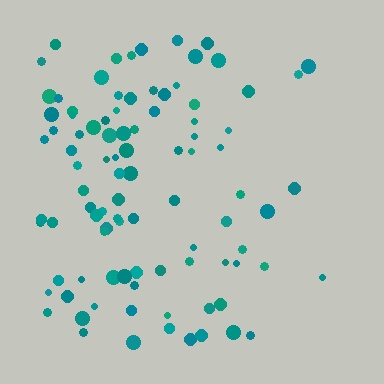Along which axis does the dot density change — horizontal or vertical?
Horizontal.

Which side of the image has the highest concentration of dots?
The left.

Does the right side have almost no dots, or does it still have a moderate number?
Still a moderate number, just noticeably fewer than the left.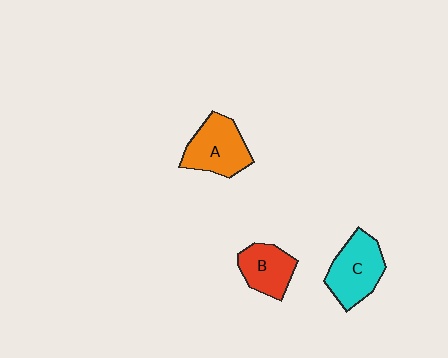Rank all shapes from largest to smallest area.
From largest to smallest: C (cyan), A (orange), B (red).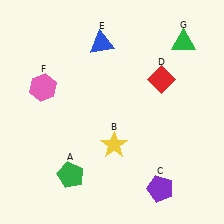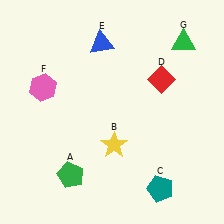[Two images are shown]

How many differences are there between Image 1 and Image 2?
There is 1 difference between the two images.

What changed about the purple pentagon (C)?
In Image 1, C is purple. In Image 2, it changed to teal.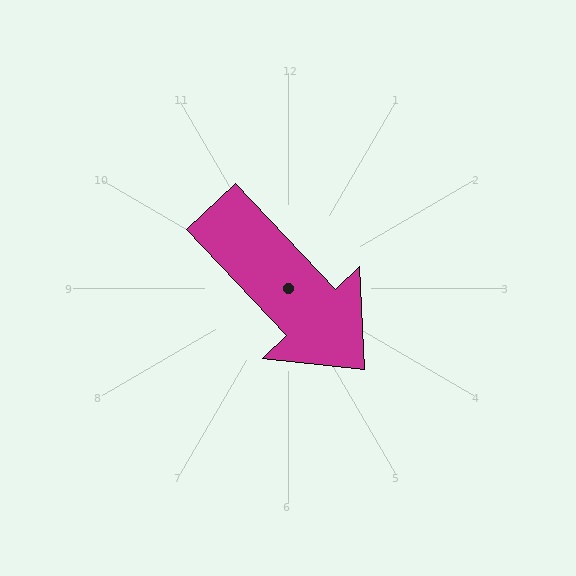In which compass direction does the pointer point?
Southeast.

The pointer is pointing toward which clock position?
Roughly 5 o'clock.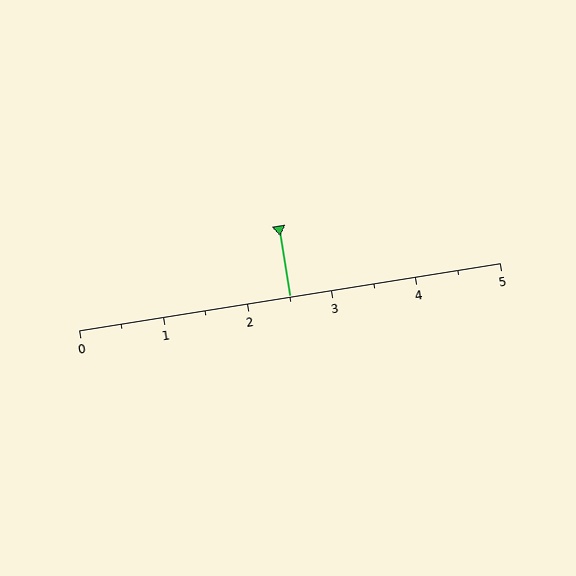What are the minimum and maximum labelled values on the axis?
The axis runs from 0 to 5.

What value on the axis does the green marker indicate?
The marker indicates approximately 2.5.